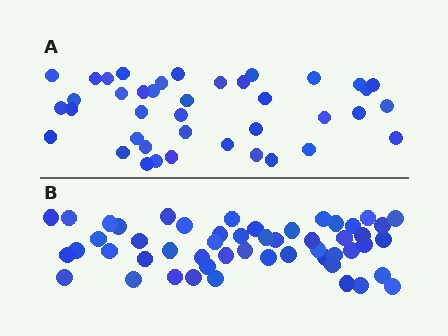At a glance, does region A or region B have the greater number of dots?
Region B (the bottom region) has more dots.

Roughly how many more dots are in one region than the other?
Region B has roughly 12 or so more dots than region A.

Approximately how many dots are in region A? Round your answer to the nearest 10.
About 40 dots.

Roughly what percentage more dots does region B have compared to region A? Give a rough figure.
About 30% more.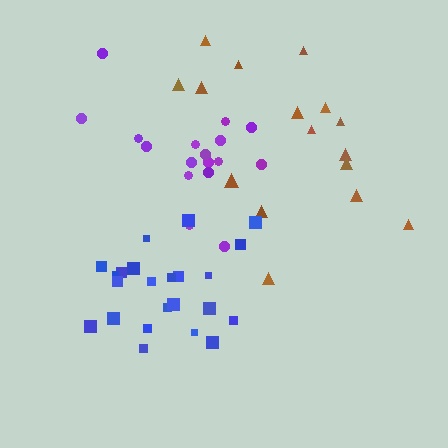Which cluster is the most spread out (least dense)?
Brown.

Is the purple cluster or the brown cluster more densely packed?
Purple.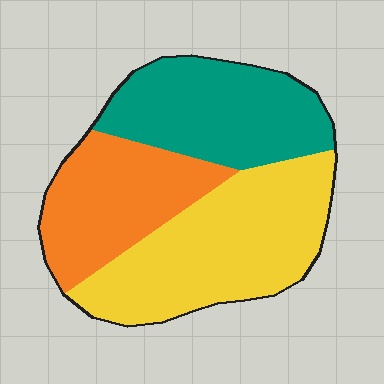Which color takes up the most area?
Yellow, at roughly 40%.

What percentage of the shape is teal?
Teal covers about 30% of the shape.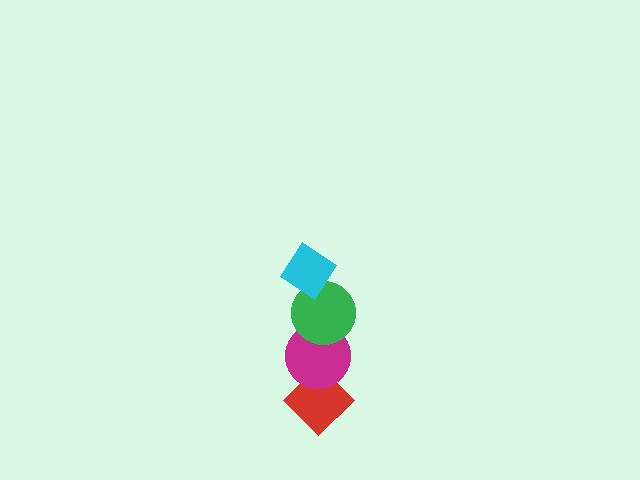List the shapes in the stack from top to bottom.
From top to bottom: the cyan diamond, the green circle, the magenta circle, the red diamond.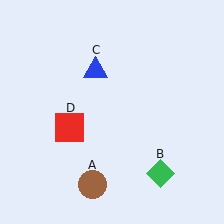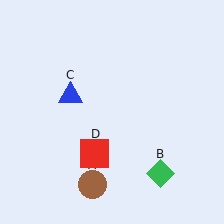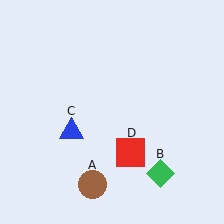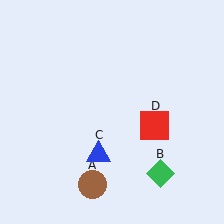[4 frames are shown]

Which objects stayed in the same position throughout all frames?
Brown circle (object A) and green diamond (object B) remained stationary.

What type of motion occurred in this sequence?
The blue triangle (object C), red square (object D) rotated counterclockwise around the center of the scene.